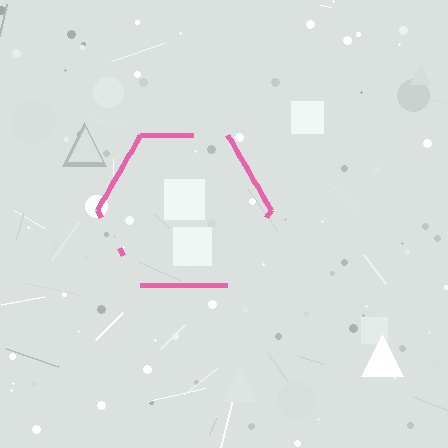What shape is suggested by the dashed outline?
The dashed outline suggests a hexagon.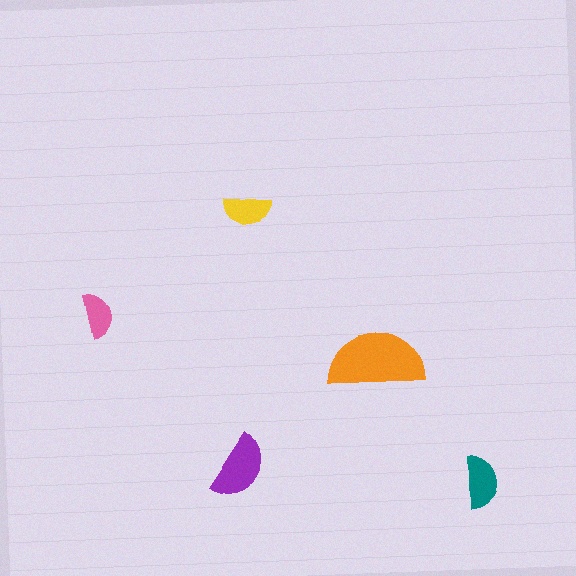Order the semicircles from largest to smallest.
the orange one, the purple one, the teal one, the yellow one, the pink one.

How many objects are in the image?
There are 5 objects in the image.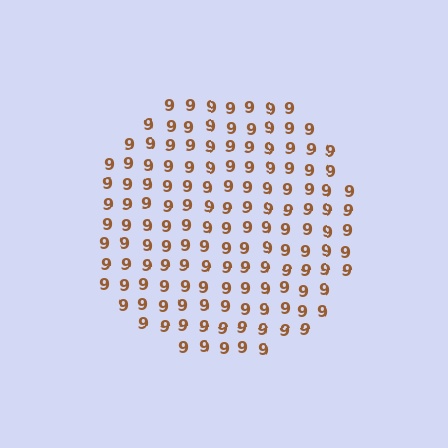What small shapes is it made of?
It is made of small digit 9's.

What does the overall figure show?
The overall figure shows a circle.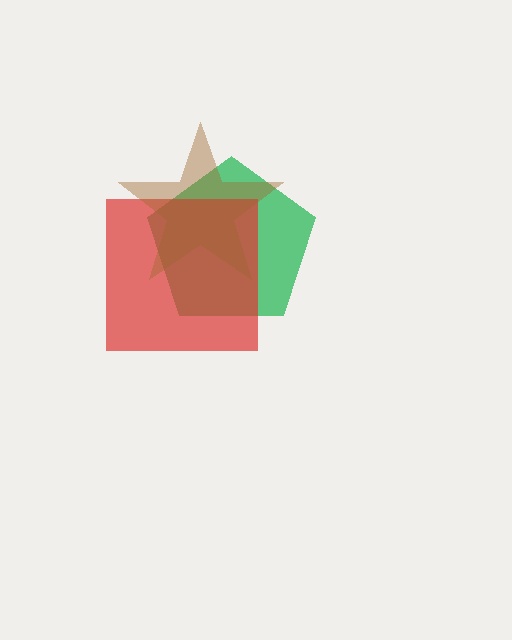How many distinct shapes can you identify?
There are 3 distinct shapes: a green pentagon, a red square, a brown star.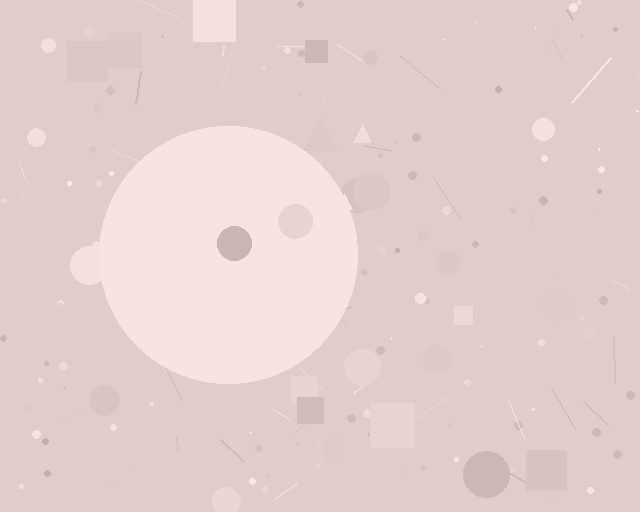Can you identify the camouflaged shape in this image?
The camouflaged shape is a circle.